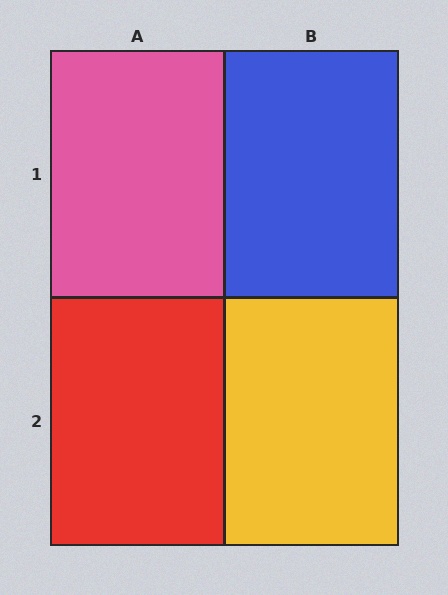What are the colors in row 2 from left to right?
Red, yellow.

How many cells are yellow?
1 cell is yellow.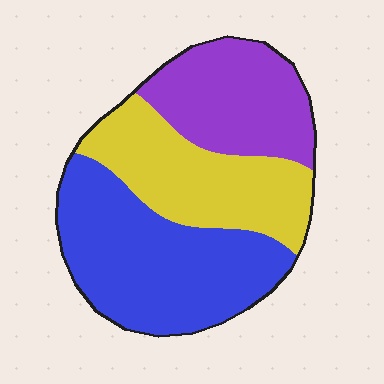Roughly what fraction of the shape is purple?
Purple takes up between a quarter and a half of the shape.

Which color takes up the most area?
Blue, at roughly 40%.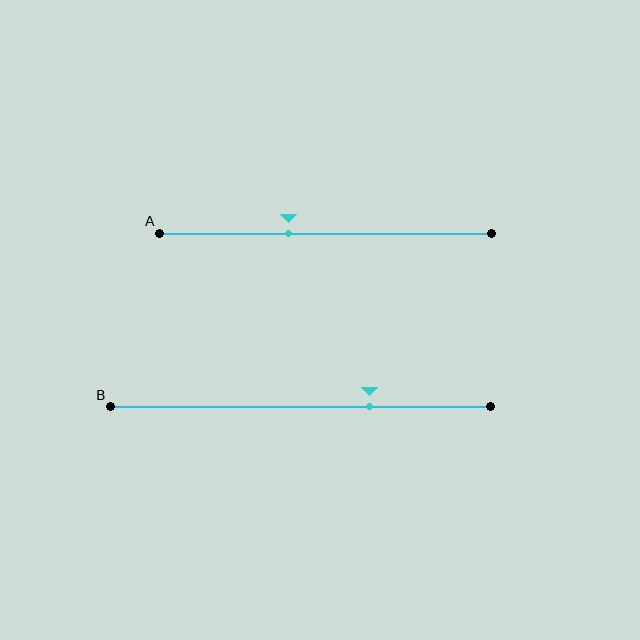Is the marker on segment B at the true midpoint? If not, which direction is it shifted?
No, the marker on segment B is shifted to the right by about 18% of the segment length.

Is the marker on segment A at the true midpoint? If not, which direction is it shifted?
No, the marker on segment A is shifted to the left by about 11% of the segment length.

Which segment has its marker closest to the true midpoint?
Segment A has its marker closest to the true midpoint.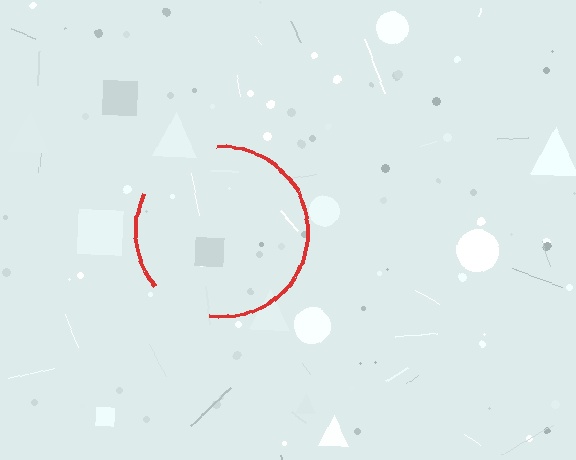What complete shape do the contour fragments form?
The contour fragments form a circle.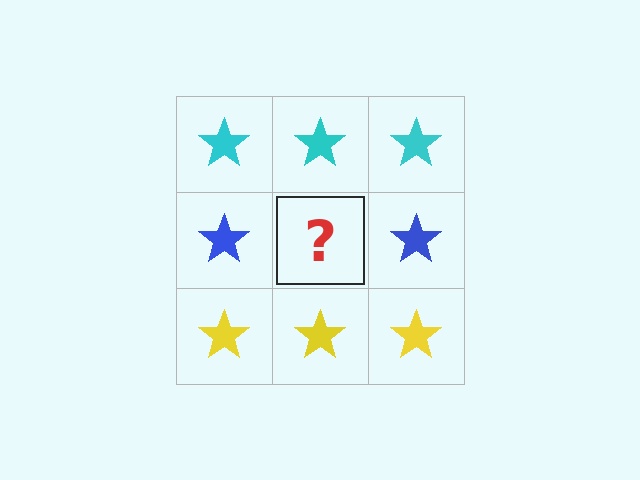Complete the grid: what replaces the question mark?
The question mark should be replaced with a blue star.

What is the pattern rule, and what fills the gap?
The rule is that each row has a consistent color. The gap should be filled with a blue star.